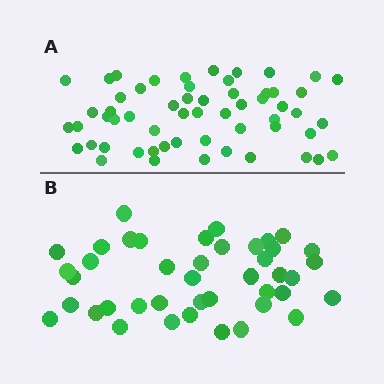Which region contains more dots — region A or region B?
Region A (the top region) has more dots.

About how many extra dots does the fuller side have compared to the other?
Region A has approximately 15 more dots than region B.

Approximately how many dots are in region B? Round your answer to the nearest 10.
About 40 dots. (The exact count is 42, which rounds to 40.)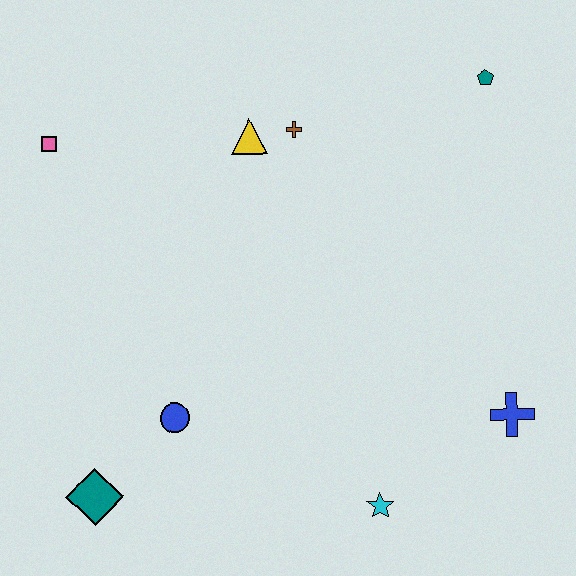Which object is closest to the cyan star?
The blue cross is closest to the cyan star.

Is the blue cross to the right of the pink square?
Yes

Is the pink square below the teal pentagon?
Yes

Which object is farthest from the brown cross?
The teal diamond is farthest from the brown cross.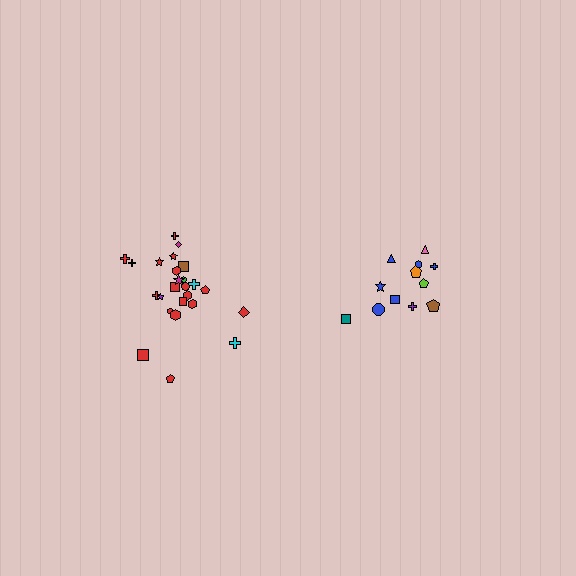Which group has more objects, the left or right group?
The left group.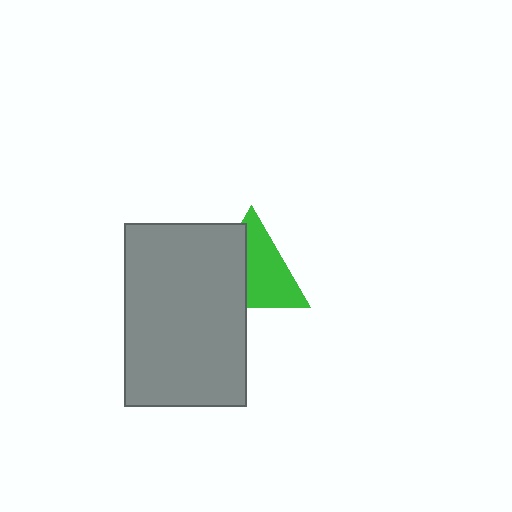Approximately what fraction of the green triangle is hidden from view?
Roughly 42% of the green triangle is hidden behind the gray rectangle.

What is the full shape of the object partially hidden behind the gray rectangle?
The partially hidden object is a green triangle.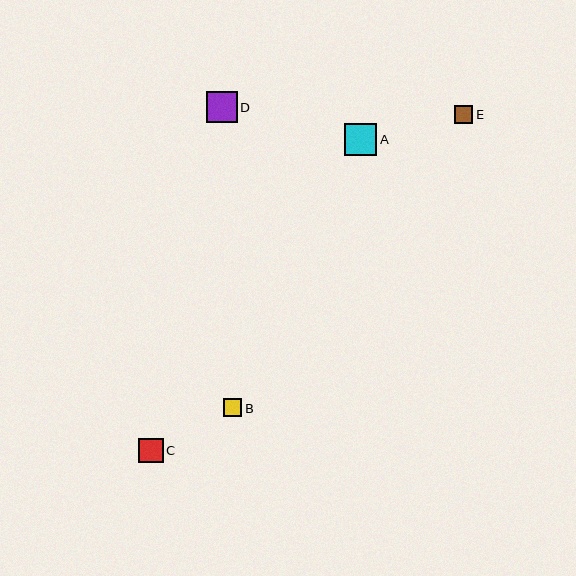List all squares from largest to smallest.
From largest to smallest: A, D, C, E, B.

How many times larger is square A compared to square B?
Square A is approximately 1.8 times the size of square B.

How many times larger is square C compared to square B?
Square C is approximately 1.4 times the size of square B.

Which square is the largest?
Square A is the largest with a size of approximately 32 pixels.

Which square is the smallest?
Square B is the smallest with a size of approximately 18 pixels.